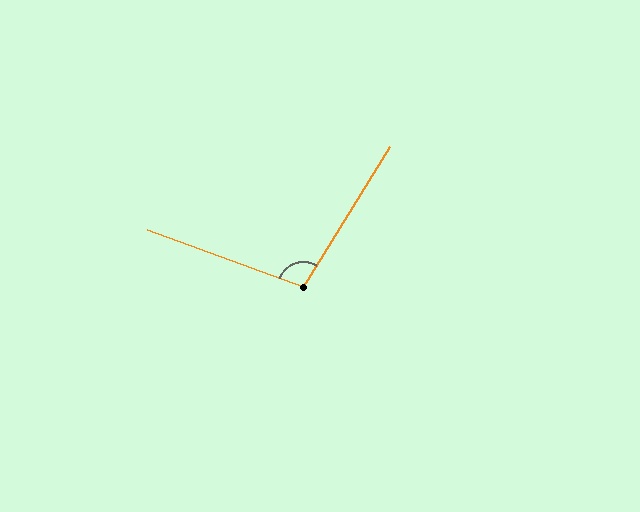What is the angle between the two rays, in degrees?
Approximately 101 degrees.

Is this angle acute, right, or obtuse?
It is obtuse.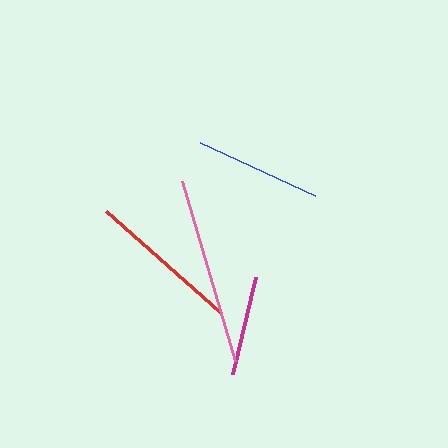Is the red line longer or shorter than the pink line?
The pink line is longer than the red line.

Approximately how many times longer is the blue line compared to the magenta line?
The blue line is approximately 1.3 times the length of the magenta line.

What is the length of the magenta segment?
The magenta segment is approximately 100 pixels long.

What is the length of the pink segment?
The pink segment is approximately 187 pixels long.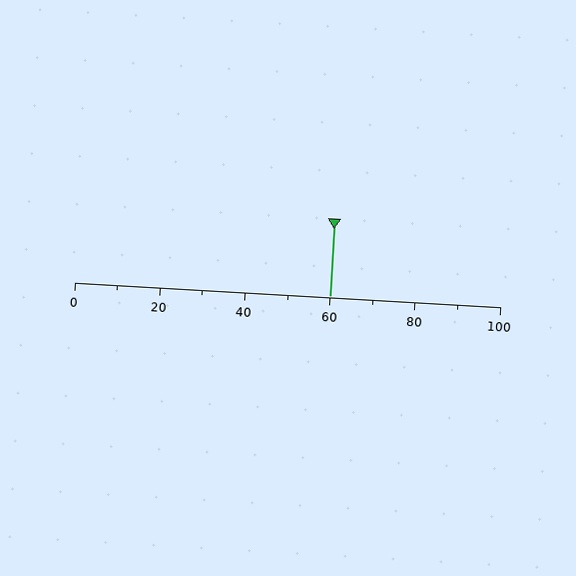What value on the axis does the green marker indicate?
The marker indicates approximately 60.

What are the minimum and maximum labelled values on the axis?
The axis runs from 0 to 100.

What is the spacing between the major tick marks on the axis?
The major ticks are spaced 20 apart.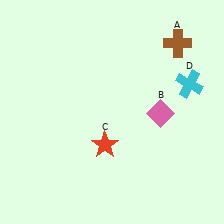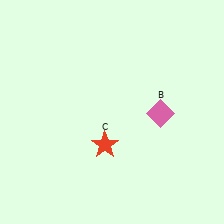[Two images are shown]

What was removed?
The cyan cross (D), the brown cross (A) were removed in Image 2.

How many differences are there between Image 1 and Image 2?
There are 2 differences between the two images.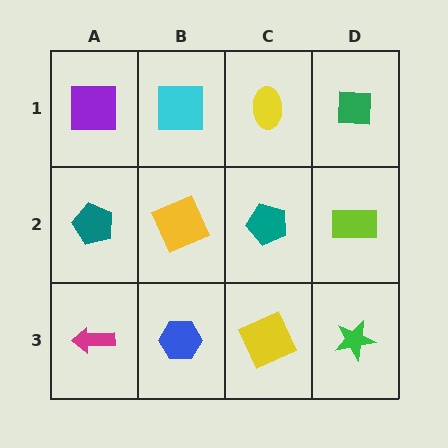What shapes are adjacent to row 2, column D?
A green square (row 1, column D), a green star (row 3, column D), a teal pentagon (row 2, column C).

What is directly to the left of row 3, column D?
A yellow square.